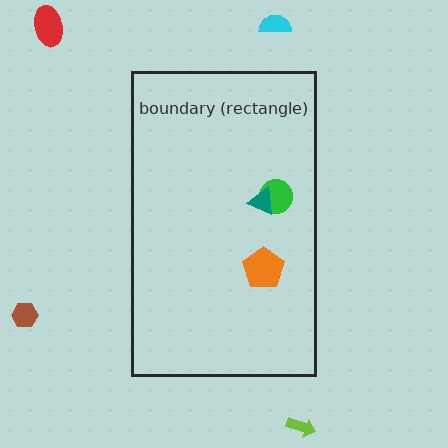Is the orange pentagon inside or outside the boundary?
Inside.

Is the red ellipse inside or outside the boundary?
Outside.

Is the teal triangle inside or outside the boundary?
Inside.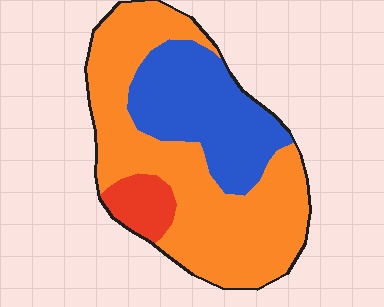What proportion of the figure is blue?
Blue takes up about one third (1/3) of the figure.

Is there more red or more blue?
Blue.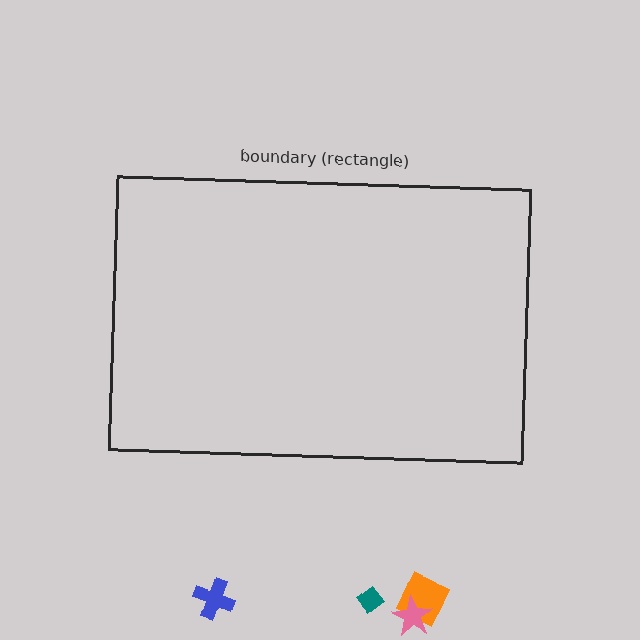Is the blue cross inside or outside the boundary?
Outside.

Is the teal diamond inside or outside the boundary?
Outside.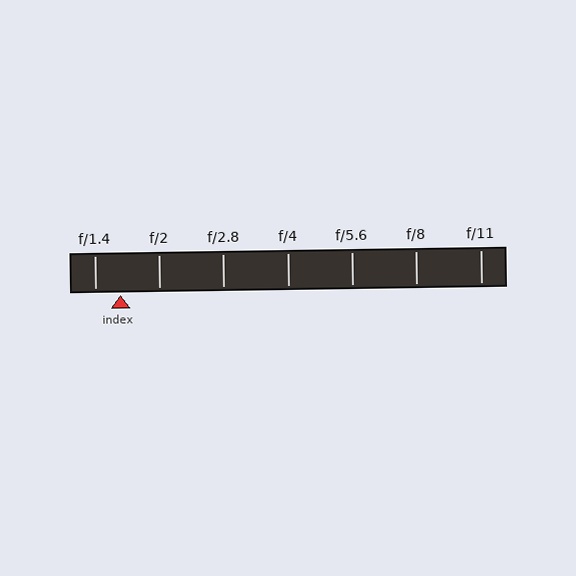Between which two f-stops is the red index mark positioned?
The index mark is between f/1.4 and f/2.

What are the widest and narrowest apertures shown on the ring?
The widest aperture shown is f/1.4 and the narrowest is f/11.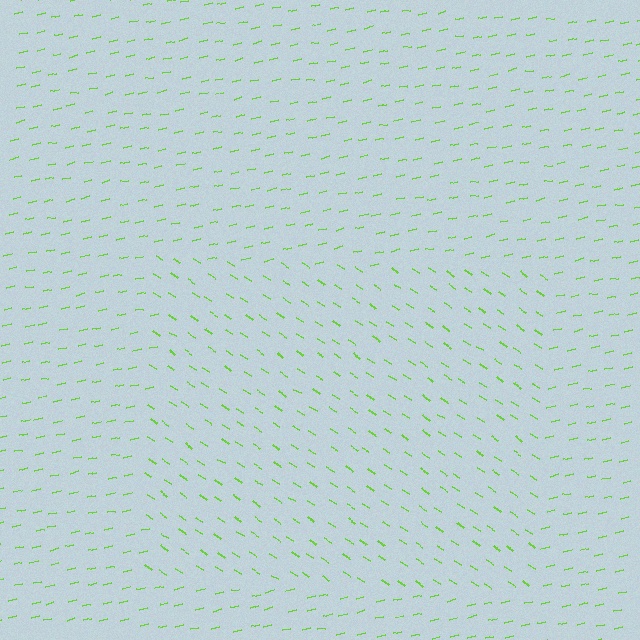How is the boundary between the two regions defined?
The boundary is defined purely by a change in line orientation (approximately 45 degrees difference). All lines are the same color and thickness.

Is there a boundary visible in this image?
Yes, there is a texture boundary formed by a change in line orientation.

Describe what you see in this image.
The image is filled with small lime line segments. A rectangle region in the image has lines oriented differently from the surrounding lines, creating a visible texture boundary.